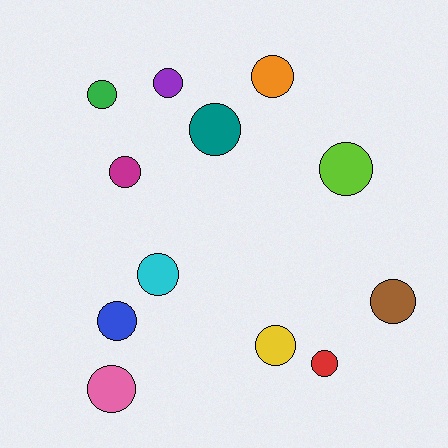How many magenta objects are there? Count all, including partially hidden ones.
There is 1 magenta object.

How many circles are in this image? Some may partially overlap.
There are 12 circles.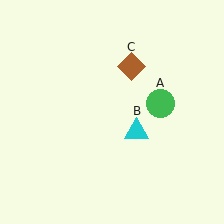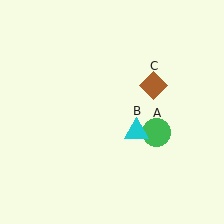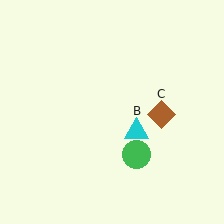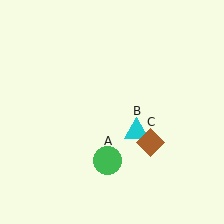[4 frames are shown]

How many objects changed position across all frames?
2 objects changed position: green circle (object A), brown diamond (object C).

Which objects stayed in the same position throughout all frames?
Cyan triangle (object B) remained stationary.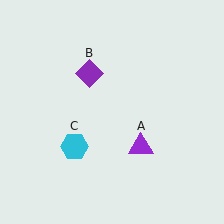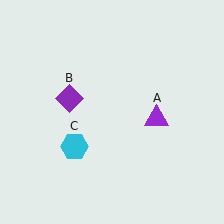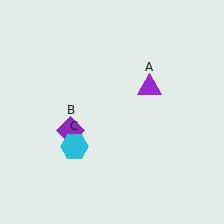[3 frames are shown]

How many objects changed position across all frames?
2 objects changed position: purple triangle (object A), purple diamond (object B).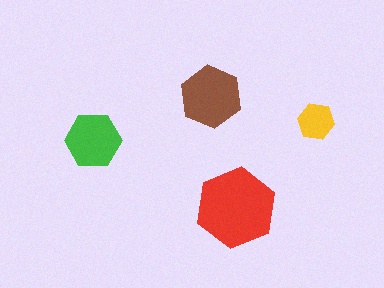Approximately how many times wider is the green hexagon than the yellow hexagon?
About 1.5 times wider.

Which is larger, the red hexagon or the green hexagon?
The red one.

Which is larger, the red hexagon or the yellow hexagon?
The red one.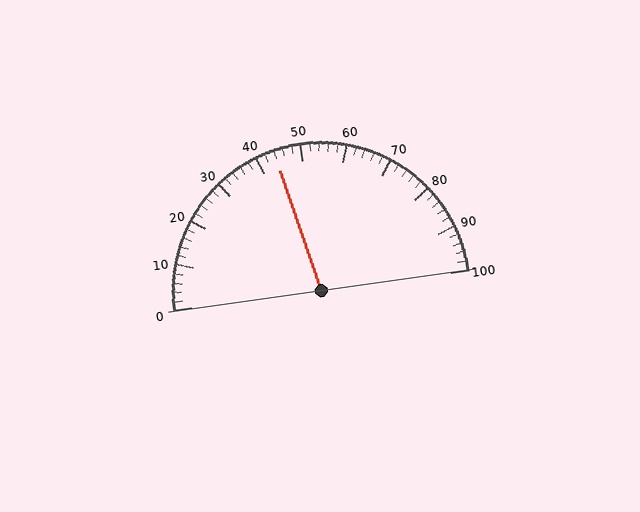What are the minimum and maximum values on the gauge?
The gauge ranges from 0 to 100.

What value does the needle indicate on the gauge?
The needle indicates approximately 44.